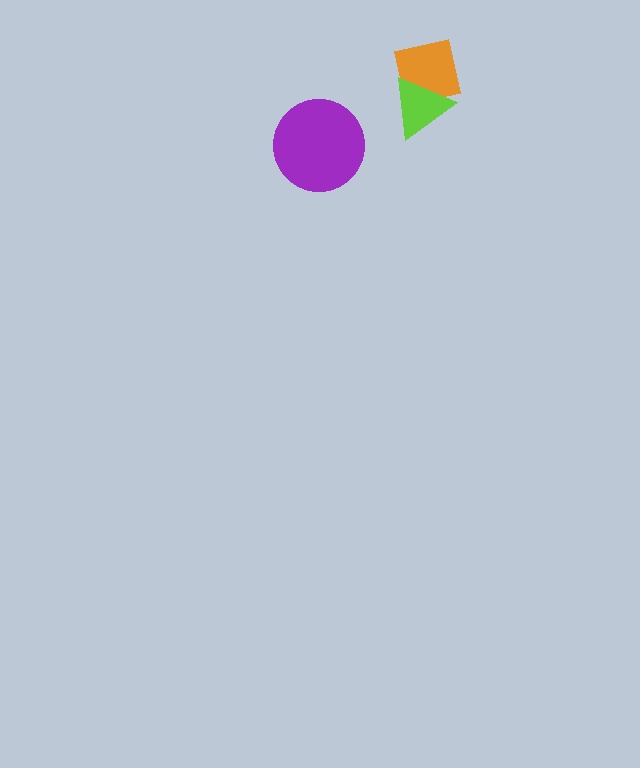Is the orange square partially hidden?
Yes, it is partially covered by another shape.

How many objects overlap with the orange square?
1 object overlaps with the orange square.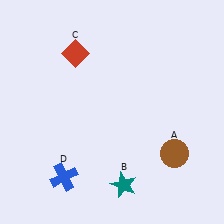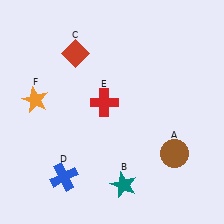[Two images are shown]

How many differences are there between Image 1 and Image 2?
There are 2 differences between the two images.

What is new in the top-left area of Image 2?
An orange star (F) was added in the top-left area of Image 2.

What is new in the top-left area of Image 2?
A red cross (E) was added in the top-left area of Image 2.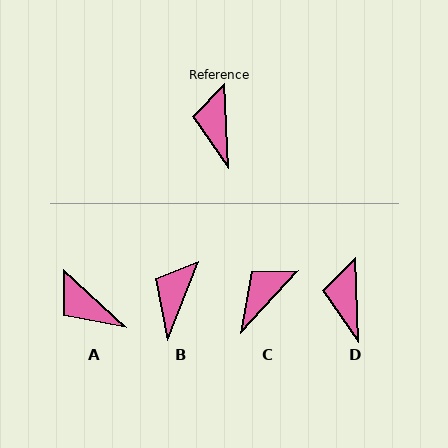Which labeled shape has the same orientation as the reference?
D.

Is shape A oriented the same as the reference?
No, it is off by about 44 degrees.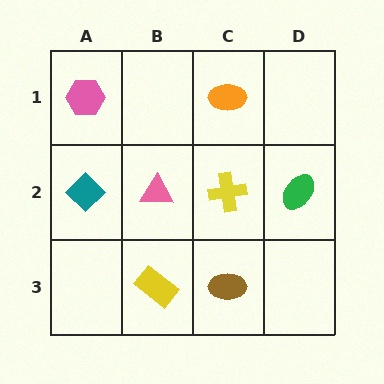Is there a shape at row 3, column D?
No, that cell is empty.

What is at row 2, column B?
A pink triangle.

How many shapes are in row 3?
2 shapes.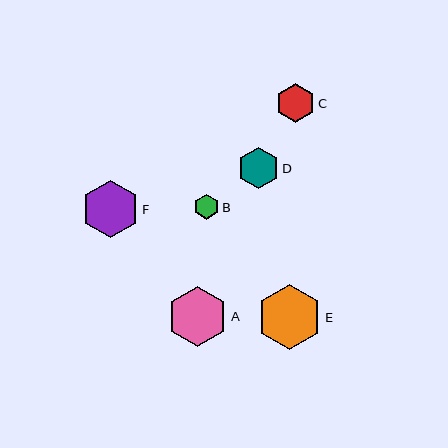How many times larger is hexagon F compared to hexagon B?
Hexagon F is approximately 2.3 times the size of hexagon B.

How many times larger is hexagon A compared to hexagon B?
Hexagon A is approximately 2.4 times the size of hexagon B.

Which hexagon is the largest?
Hexagon E is the largest with a size of approximately 65 pixels.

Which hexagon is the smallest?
Hexagon B is the smallest with a size of approximately 25 pixels.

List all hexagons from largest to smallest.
From largest to smallest: E, A, F, D, C, B.